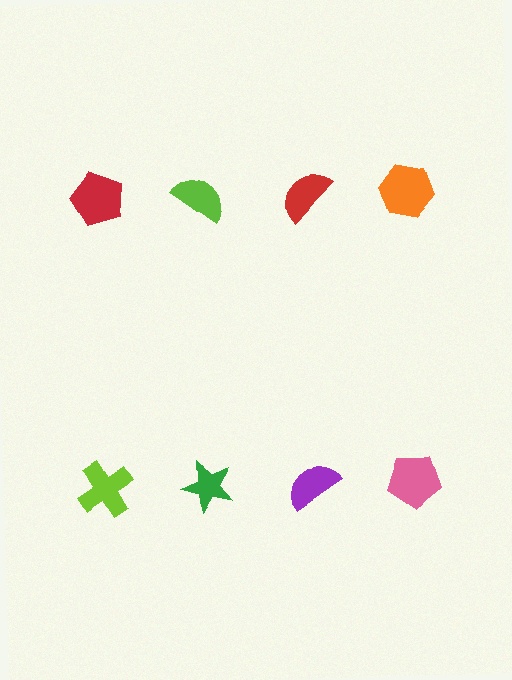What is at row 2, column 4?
A pink pentagon.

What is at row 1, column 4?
An orange hexagon.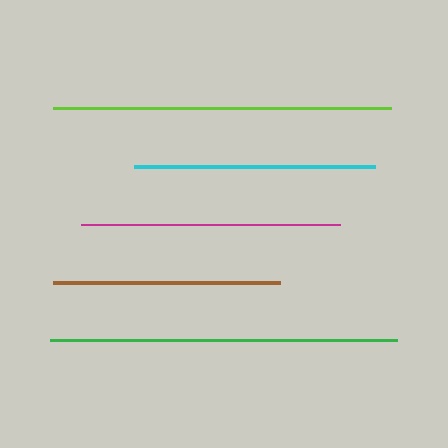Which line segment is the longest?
The green line is the longest at approximately 348 pixels.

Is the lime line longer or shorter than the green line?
The green line is longer than the lime line.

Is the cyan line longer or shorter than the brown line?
The cyan line is longer than the brown line.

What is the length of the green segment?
The green segment is approximately 348 pixels long.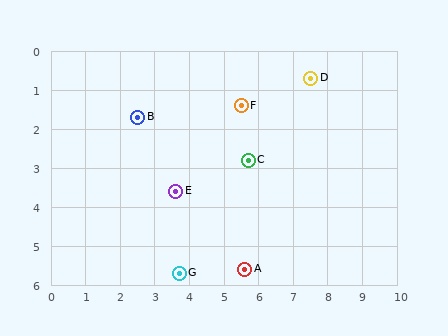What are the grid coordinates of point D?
Point D is at approximately (7.5, 0.7).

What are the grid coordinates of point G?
Point G is at approximately (3.7, 5.7).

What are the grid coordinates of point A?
Point A is at approximately (5.6, 5.6).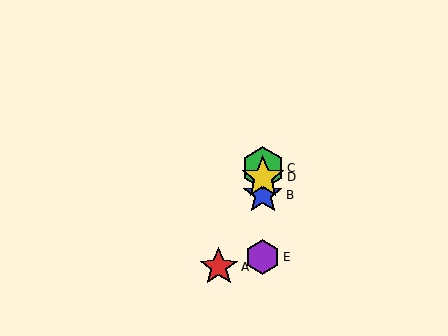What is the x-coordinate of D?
Object D is at x≈263.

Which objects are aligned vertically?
Objects B, C, D, E are aligned vertically.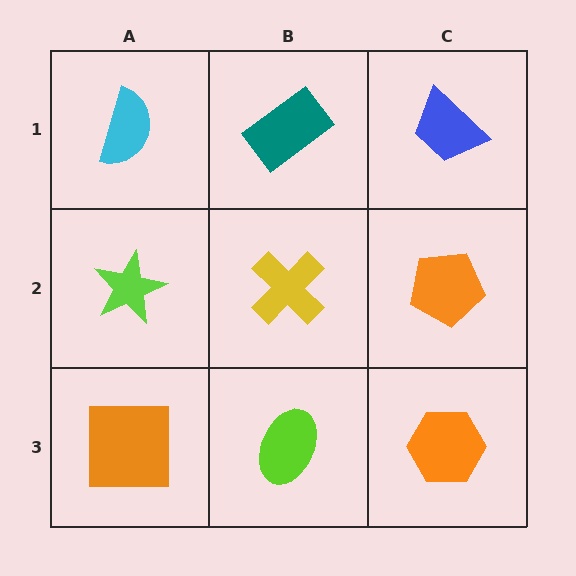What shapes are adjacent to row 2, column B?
A teal rectangle (row 1, column B), a lime ellipse (row 3, column B), a lime star (row 2, column A), an orange pentagon (row 2, column C).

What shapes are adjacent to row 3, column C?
An orange pentagon (row 2, column C), a lime ellipse (row 3, column B).